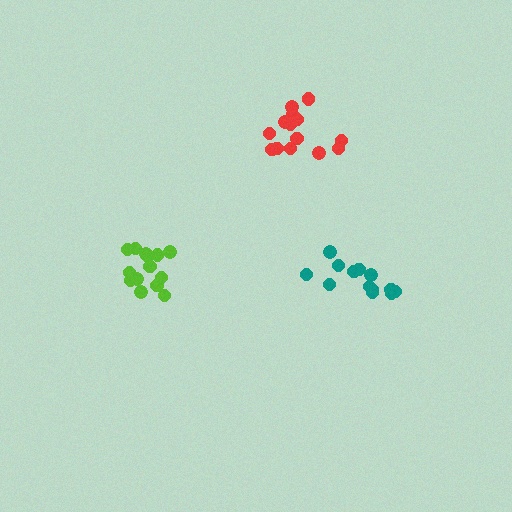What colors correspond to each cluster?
The clusters are colored: red, teal, lime.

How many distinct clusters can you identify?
There are 3 distinct clusters.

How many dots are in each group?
Group 1: 14 dots, Group 2: 13 dots, Group 3: 14 dots (41 total).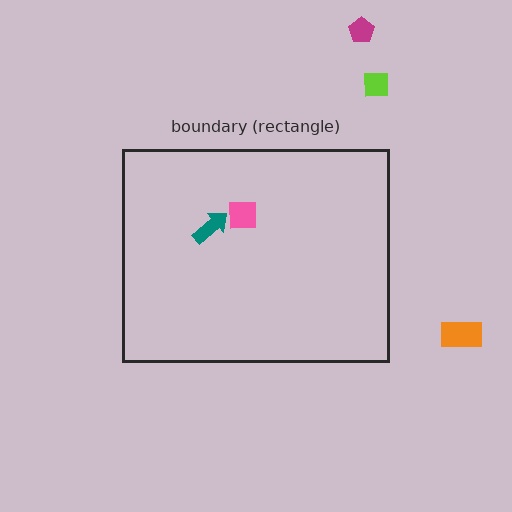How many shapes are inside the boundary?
2 inside, 3 outside.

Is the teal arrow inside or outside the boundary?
Inside.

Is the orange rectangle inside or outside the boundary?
Outside.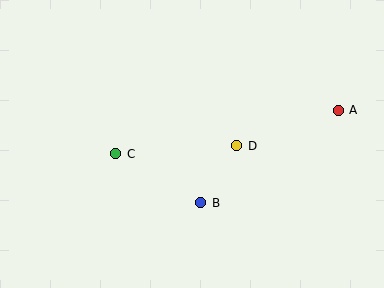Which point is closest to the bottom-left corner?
Point C is closest to the bottom-left corner.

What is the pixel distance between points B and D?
The distance between B and D is 67 pixels.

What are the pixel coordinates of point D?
Point D is at (237, 146).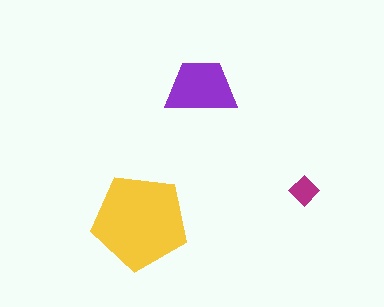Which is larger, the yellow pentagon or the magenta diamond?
The yellow pentagon.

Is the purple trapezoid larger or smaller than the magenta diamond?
Larger.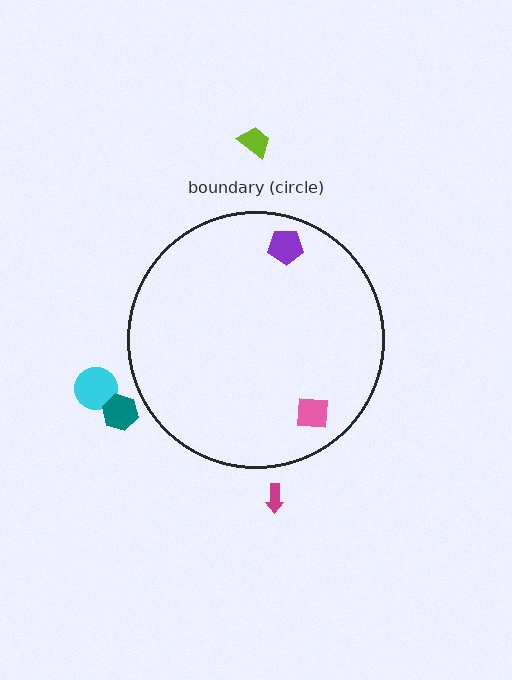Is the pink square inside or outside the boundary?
Inside.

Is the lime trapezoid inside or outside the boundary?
Outside.